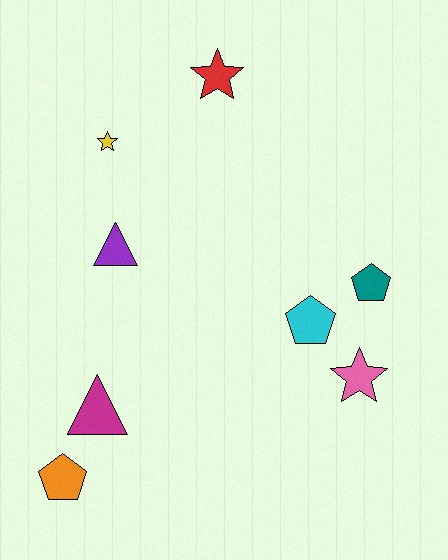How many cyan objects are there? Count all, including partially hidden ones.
There is 1 cyan object.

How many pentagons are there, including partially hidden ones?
There are 3 pentagons.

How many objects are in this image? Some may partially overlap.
There are 8 objects.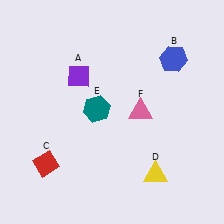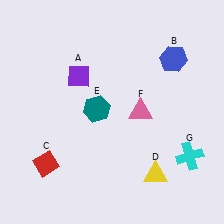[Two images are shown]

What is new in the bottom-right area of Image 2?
A cyan cross (G) was added in the bottom-right area of Image 2.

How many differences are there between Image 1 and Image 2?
There is 1 difference between the two images.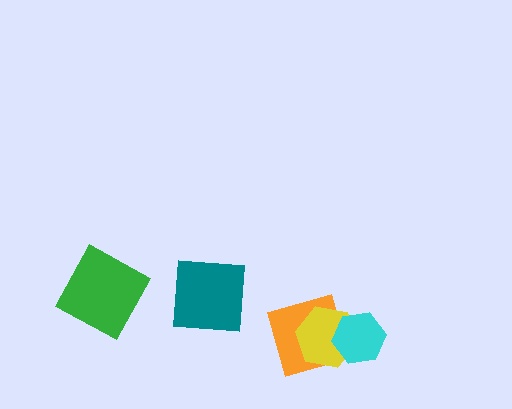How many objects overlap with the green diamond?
0 objects overlap with the green diamond.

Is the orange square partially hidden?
Yes, it is partially covered by another shape.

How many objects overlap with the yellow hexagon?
2 objects overlap with the yellow hexagon.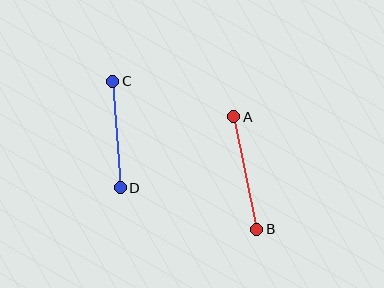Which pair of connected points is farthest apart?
Points A and B are farthest apart.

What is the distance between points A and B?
The distance is approximately 115 pixels.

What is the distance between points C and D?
The distance is approximately 107 pixels.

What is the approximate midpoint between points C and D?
The midpoint is at approximately (117, 134) pixels.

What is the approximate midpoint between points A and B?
The midpoint is at approximately (245, 173) pixels.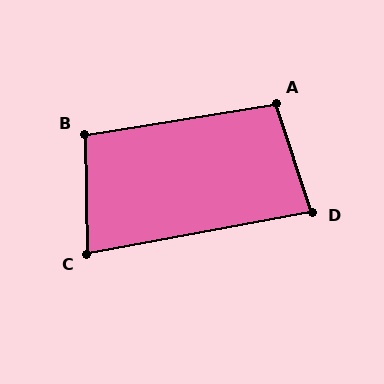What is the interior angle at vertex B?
Approximately 98 degrees (obtuse).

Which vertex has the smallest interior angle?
C, at approximately 81 degrees.